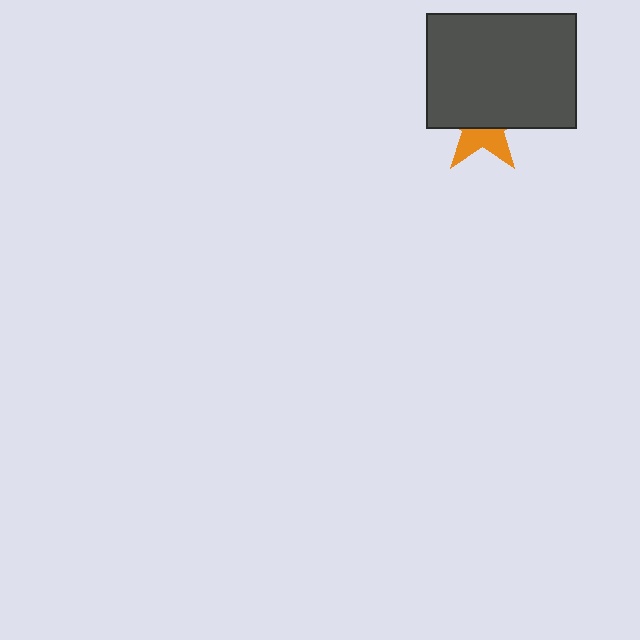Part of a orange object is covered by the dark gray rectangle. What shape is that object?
It is a star.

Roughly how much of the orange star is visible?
A small part of it is visible (roughly 39%).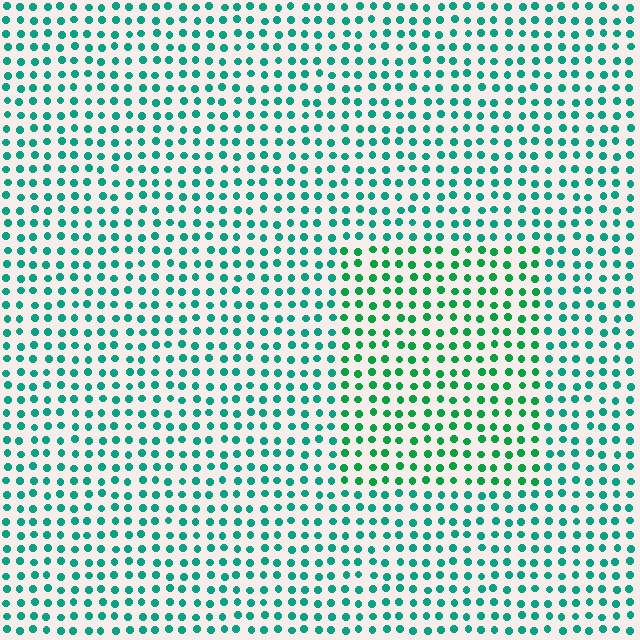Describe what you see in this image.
The image is filled with small teal elements in a uniform arrangement. A rectangle-shaped region is visible where the elements are tinted to a slightly different hue, forming a subtle color boundary.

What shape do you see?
I see a rectangle.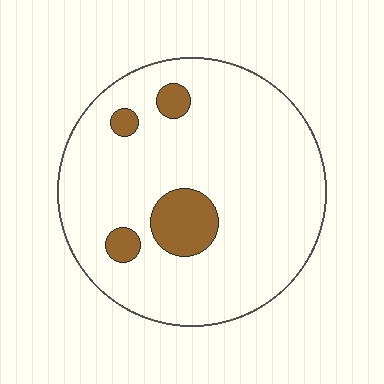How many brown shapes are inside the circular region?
4.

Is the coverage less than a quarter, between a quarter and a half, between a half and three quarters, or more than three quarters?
Less than a quarter.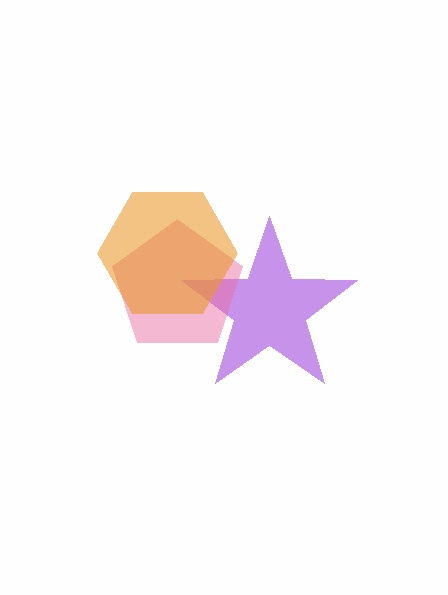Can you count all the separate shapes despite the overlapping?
Yes, there are 3 separate shapes.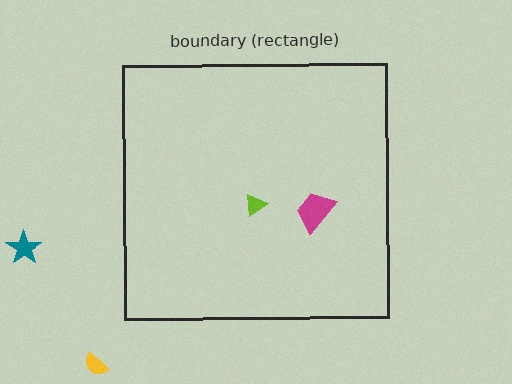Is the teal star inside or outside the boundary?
Outside.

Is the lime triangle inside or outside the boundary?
Inside.